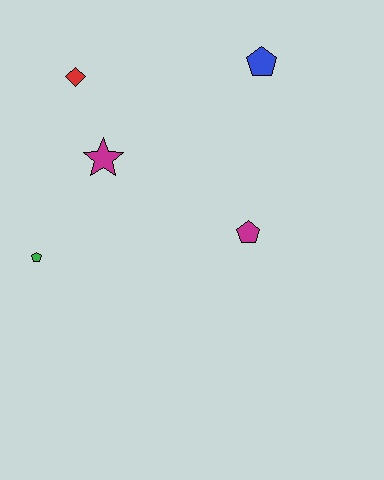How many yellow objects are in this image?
There are no yellow objects.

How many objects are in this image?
There are 5 objects.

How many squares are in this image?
There are no squares.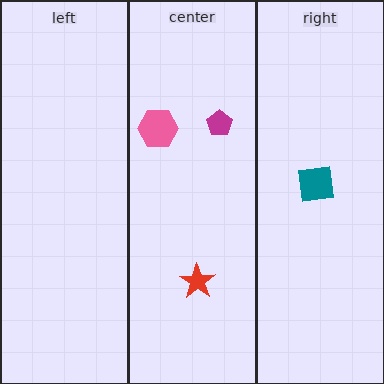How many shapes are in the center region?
3.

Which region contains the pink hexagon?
The center region.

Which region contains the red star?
The center region.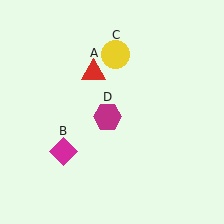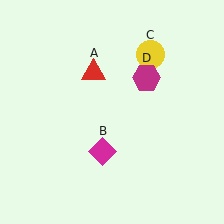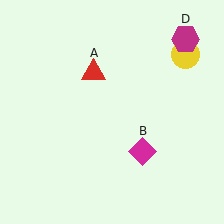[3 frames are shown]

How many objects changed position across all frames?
3 objects changed position: magenta diamond (object B), yellow circle (object C), magenta hexagon (object D).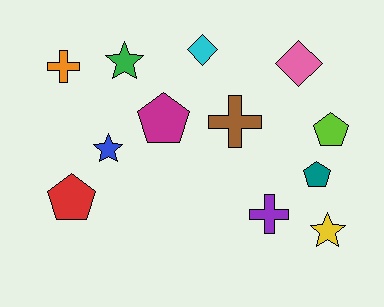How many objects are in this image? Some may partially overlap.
There are 12 objects.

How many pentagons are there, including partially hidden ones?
There are 4 pentagons.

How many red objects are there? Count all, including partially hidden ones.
There is 1 red object.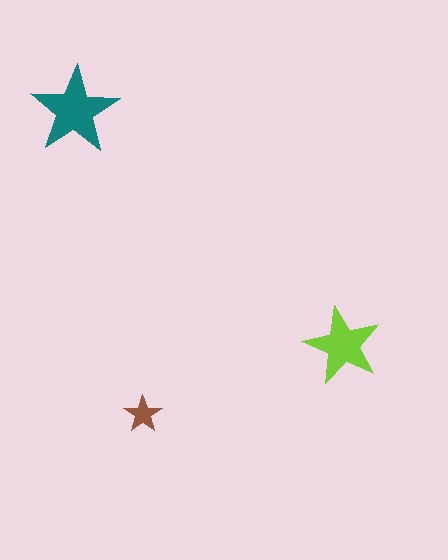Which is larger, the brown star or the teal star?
The teal one.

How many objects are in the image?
There are 3 objects in the image.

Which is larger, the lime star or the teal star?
The teal one.